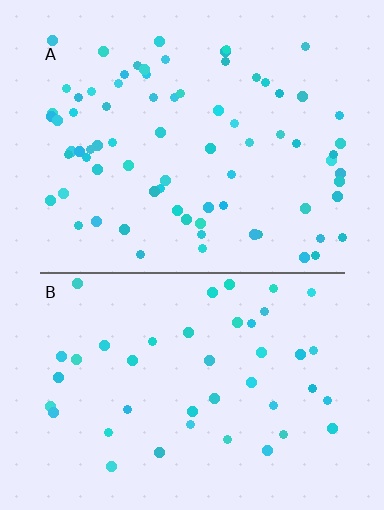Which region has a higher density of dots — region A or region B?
A (the top).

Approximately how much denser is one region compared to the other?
Approximately 1.8× — region A over region B.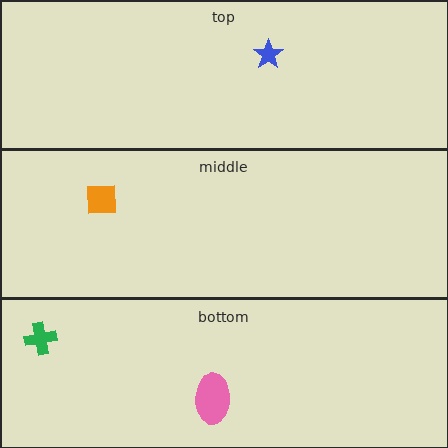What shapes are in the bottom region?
The pink ellipse, the green cross.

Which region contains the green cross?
The bottom region.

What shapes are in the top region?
The blue star.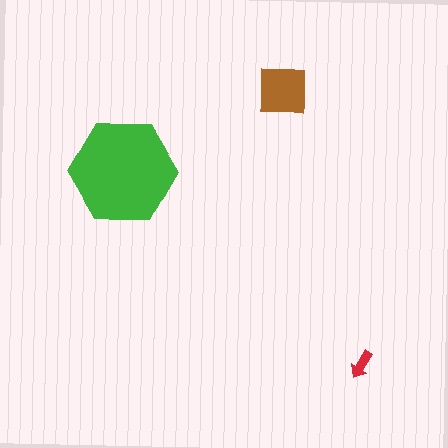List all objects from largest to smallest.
The green hexagon, the brown square, the red arrow.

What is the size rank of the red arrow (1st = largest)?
3rd.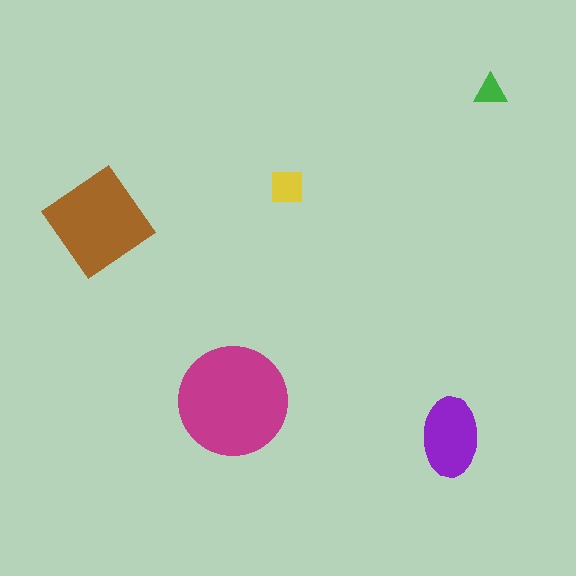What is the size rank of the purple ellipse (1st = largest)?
3rd.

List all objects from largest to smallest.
The magenta circle, the brown diamond, the purple ellipse, the yellow square, the green triangle.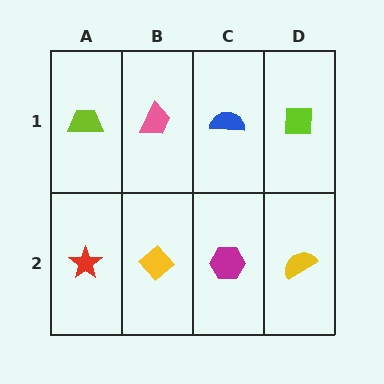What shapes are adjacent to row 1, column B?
A yellow diamond (row 2, column B), a lime trapezoid (row 1, column A), a blue semicircle (row 1, column C).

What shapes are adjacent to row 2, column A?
A lime trapezoid (row 1, column A), a yellow diamond (row 2, column B).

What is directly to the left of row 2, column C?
A yellow diamond.